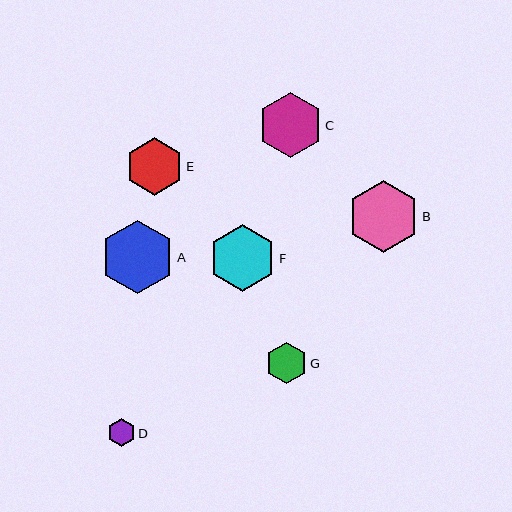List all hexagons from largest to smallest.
From largest to smallest: A, B, F, C, E, G, D.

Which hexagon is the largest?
Hexagon A is the largest with a size of approximately 74 pixels.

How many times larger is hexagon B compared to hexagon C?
Hexagon B is approximately 1.1 times the size of hexagon C.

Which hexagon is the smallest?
Hexagon D is the smallest with a size of approximately 28 pixels.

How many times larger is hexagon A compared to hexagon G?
Hexagon A is approximately 1.8 times the size of hexagon G.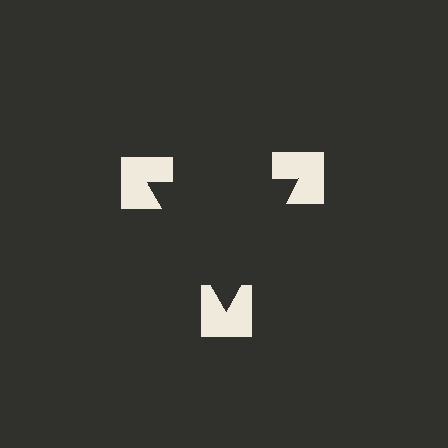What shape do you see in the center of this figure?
An illusory triangle — its edges are inferred from the aligned wedge cuts in the notched squares, not physically drawn.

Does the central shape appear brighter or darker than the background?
It typically appears slightly darker than the background, even though no actual brightness change is drawn.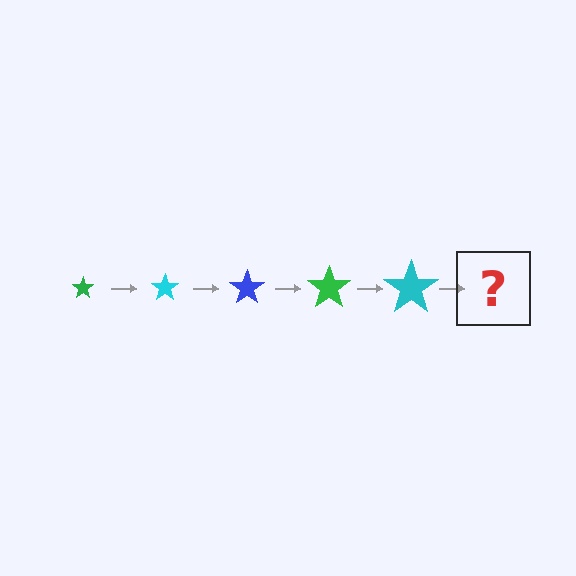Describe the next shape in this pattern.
It should be a blue star, larger than the previous one.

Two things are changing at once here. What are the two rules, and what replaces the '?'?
The two rules are that the star grows larger each step and the color cycles through green, cyan, and blue. The '?' should be a blue star, larger than the previous one.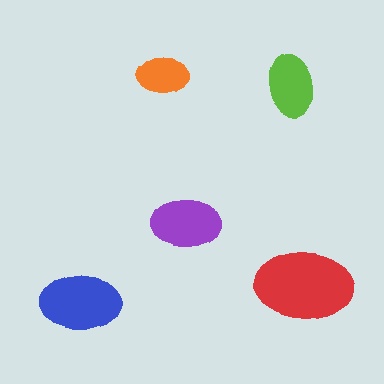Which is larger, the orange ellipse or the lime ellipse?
The lime one.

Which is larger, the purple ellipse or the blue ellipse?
The blue one.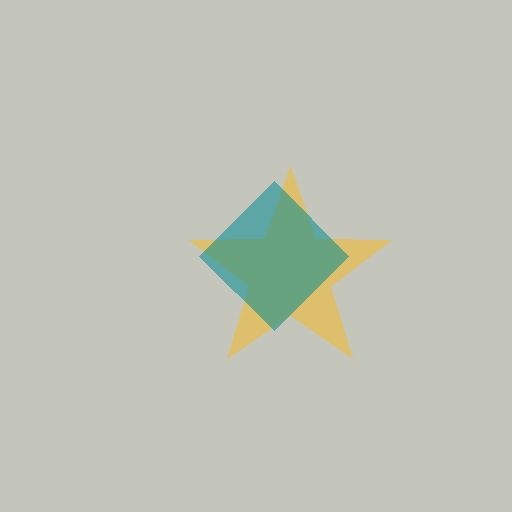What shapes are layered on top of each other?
The layered shapes are: a yellow star, a teal diamond.